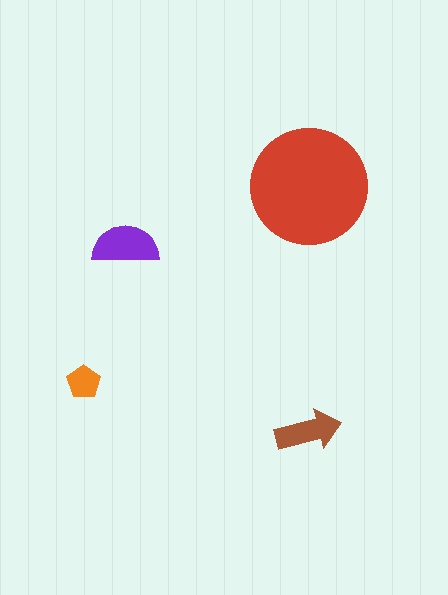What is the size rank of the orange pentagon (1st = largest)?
4th.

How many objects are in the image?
There are 4 objects in the image.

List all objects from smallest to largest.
The orange pentagon, the brown arrow, the purple semicircle, the red circle.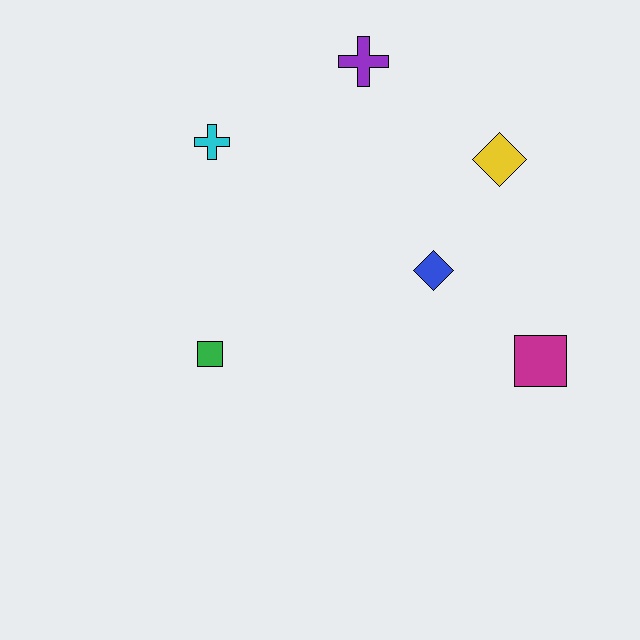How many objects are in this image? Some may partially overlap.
There are 6 objects.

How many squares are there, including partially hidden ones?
There are 2 squares.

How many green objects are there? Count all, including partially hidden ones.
There is 1 green object.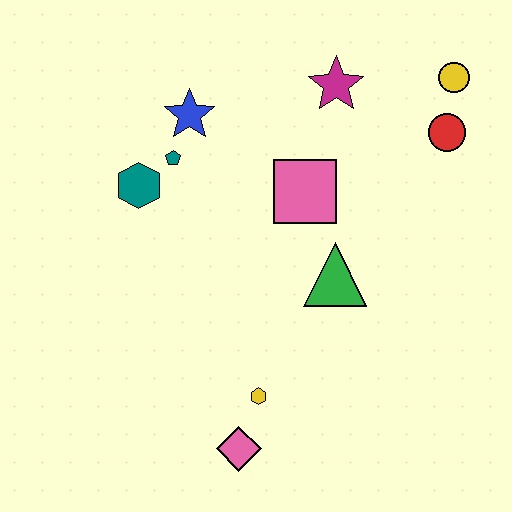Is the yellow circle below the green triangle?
No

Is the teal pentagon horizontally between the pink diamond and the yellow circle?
No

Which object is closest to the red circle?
The yellow circle is closest to the red circle.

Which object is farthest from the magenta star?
The pink diamond is farthest from the magenta star.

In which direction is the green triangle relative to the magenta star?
The green triangle is below the magenta star.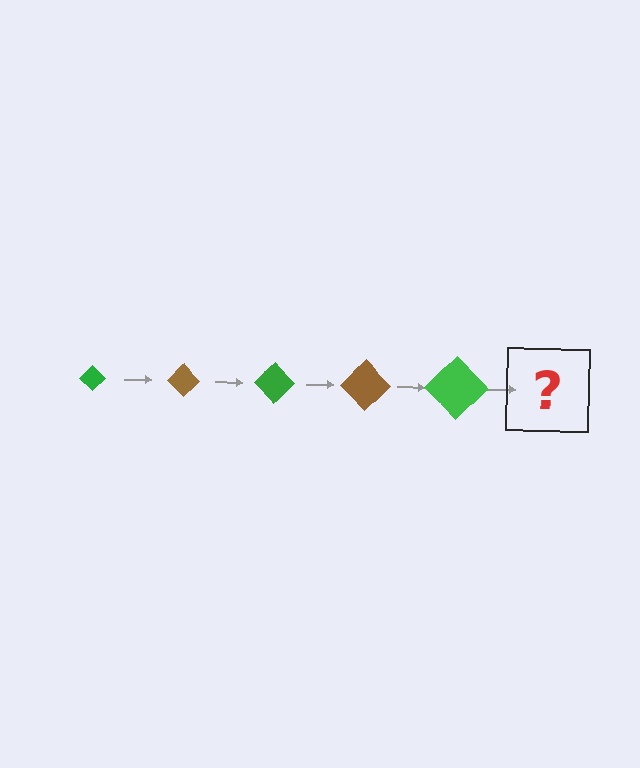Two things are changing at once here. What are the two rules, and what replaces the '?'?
The two rules are that the diamond grows larger each step and the color cycles through green and brown. The '?' should be a brown diamond, larger than the previous one.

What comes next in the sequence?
The next element should be a brown diamond, larger than the previous one.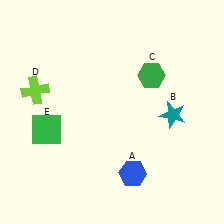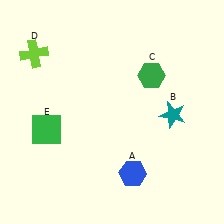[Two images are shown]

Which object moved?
The lime cross (D) moved up.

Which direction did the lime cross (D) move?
The lime cross (D) moved up.